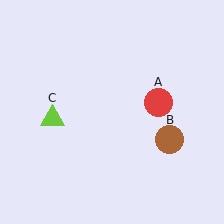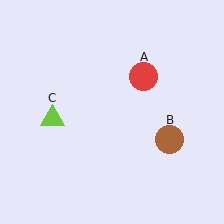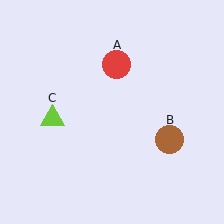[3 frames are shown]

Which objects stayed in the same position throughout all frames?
Brown circle (object B) and lime triangle (object C) remained stationary.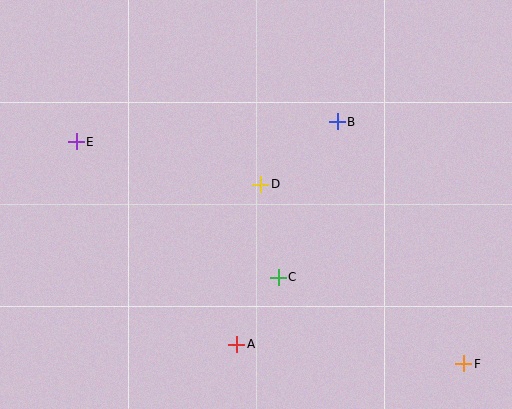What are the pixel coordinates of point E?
Point E is at (76, 142).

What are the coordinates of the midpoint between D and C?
The midpoint between D and C is at (270, 231).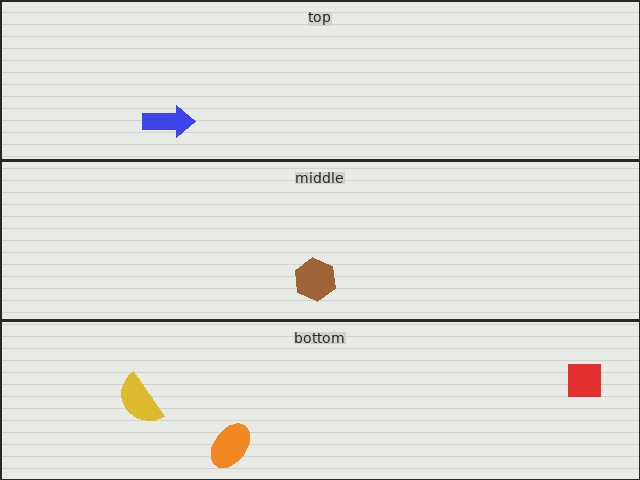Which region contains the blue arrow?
The top region.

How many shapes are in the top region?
1.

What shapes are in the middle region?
The brown hexagon.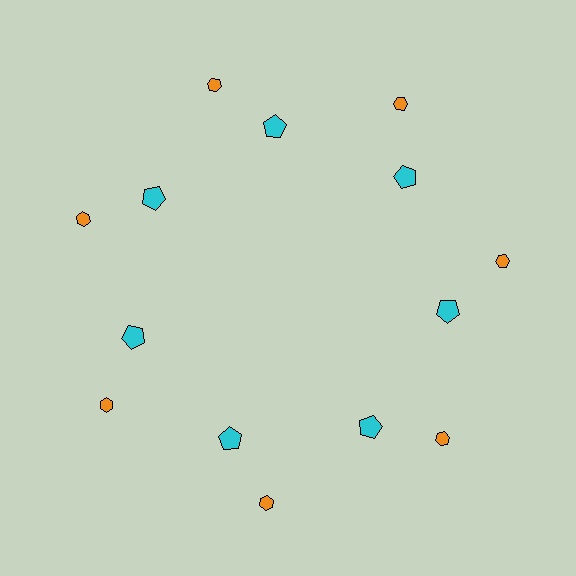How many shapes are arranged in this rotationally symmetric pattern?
There are 14 shapes, arranged in 7 groups of 2.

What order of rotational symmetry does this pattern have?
This pattern has 7-fold rotational symmetry.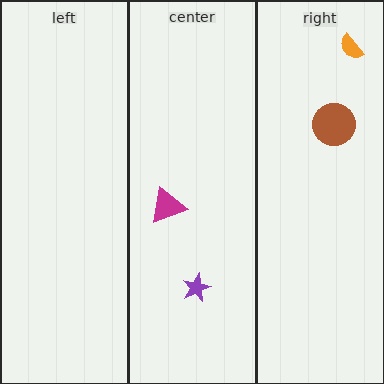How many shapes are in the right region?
2.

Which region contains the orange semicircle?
The right region.